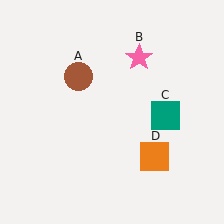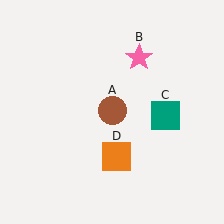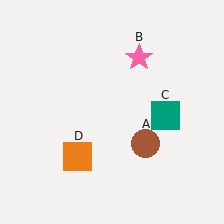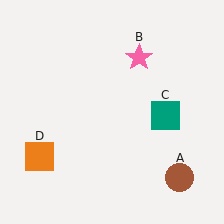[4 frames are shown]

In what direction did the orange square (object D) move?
The orange square (object D) moved left.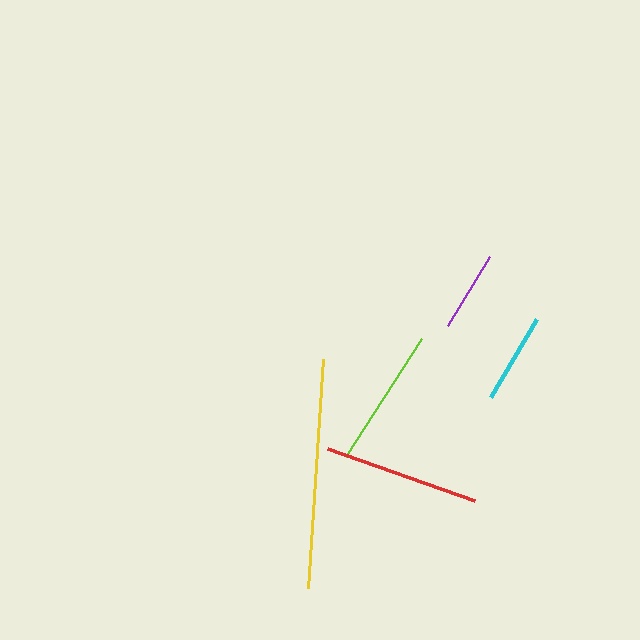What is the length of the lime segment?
The lime segment is approximately 141 pixels long.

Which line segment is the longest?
The yellow line is the longest at approximately 229 pixels.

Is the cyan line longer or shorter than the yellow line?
The yellow line is longer than the cyan line.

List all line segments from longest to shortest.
From longest to shortest: yellow, red, lime, cyan, purple.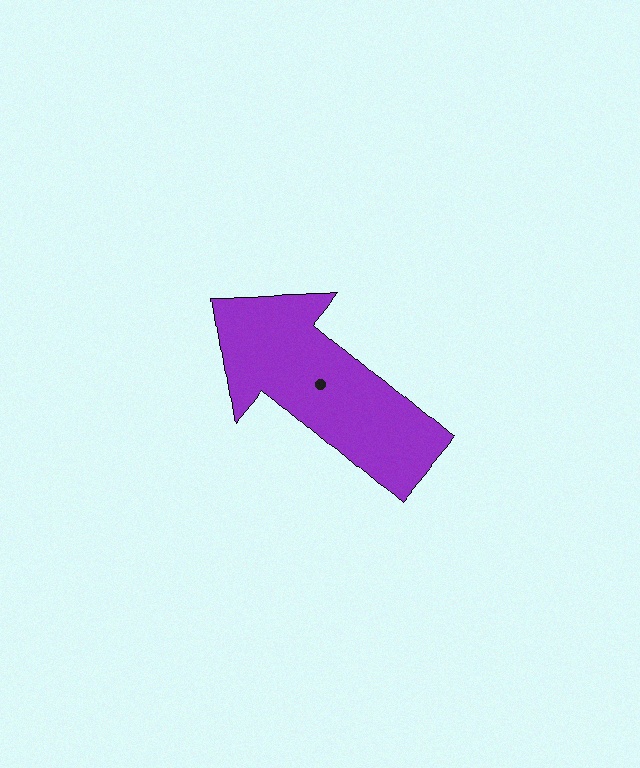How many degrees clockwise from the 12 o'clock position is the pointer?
Approximately 310 degrees.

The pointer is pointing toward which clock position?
Roughly 10 o'clock.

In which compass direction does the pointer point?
Northwest.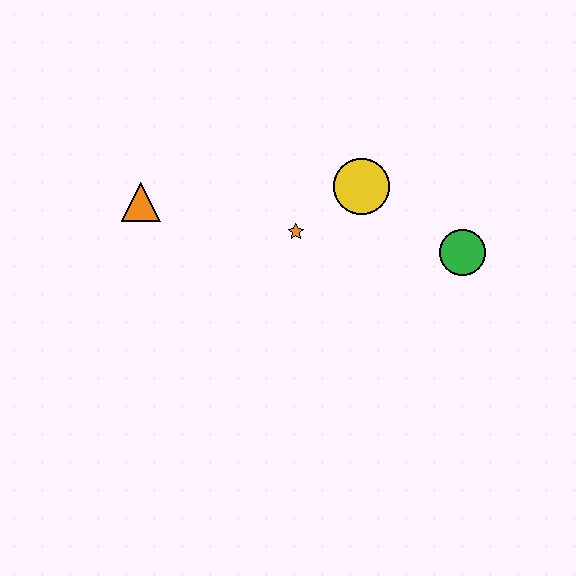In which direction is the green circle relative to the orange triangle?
The green circle is to the right of the orange triangle.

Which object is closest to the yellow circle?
The orange star is closest to the yellow circle.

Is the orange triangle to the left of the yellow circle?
Yes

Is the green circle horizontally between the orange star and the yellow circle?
No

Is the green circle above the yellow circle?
No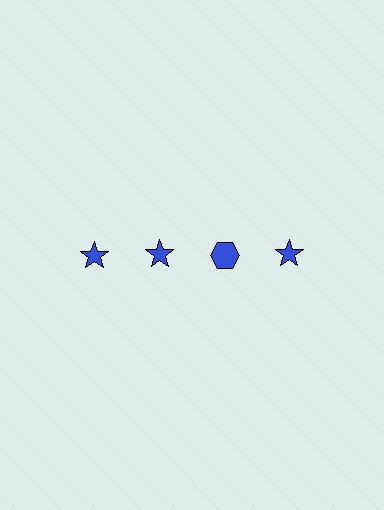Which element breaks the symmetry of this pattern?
The blue hexagon in the top row, center column breaks the symmetry. All other shapes are blue stars.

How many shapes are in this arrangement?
There are 4 shapes arranged in a grid pattern.